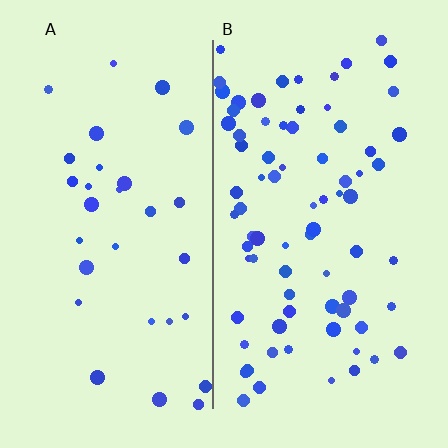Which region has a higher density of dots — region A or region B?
B (the right).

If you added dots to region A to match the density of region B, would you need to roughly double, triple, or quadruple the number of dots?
Approximately double.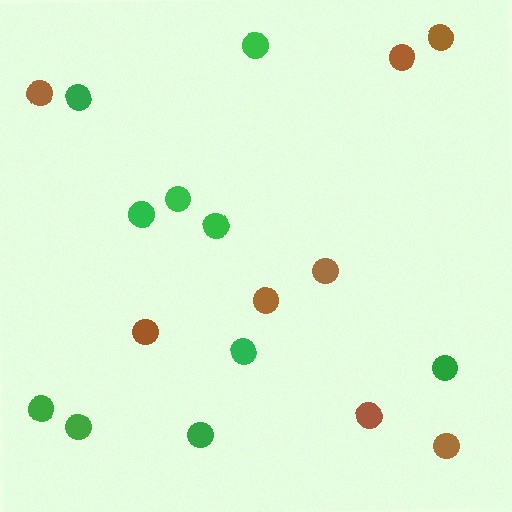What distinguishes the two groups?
There are 2 groups: one group of brown circles (8) and one group of green circles (10).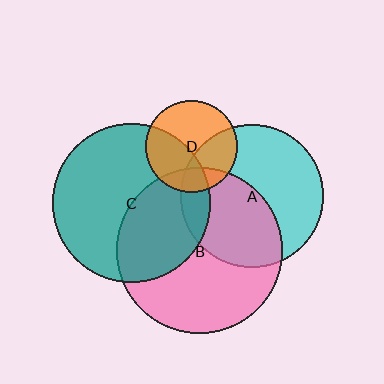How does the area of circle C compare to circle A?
Approximately 1.2 times.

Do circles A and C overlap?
Yes.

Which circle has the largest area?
Circle B (pink).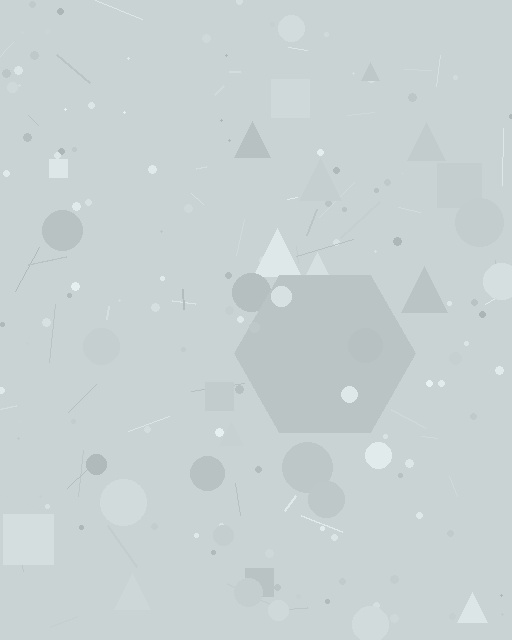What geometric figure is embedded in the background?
A hexagon is embedded in the background.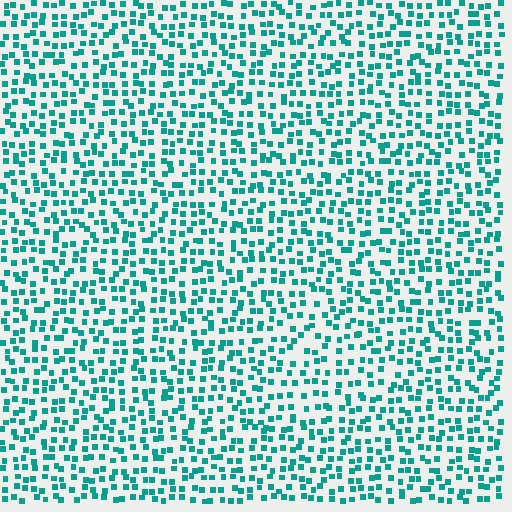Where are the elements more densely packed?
The elements are more densely packed outside the triangle boundary.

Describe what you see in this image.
The image contains small teal elements arranged at two different densities. A triangle-shaped region is visible where the elements are less densely packed than the surrounding area.